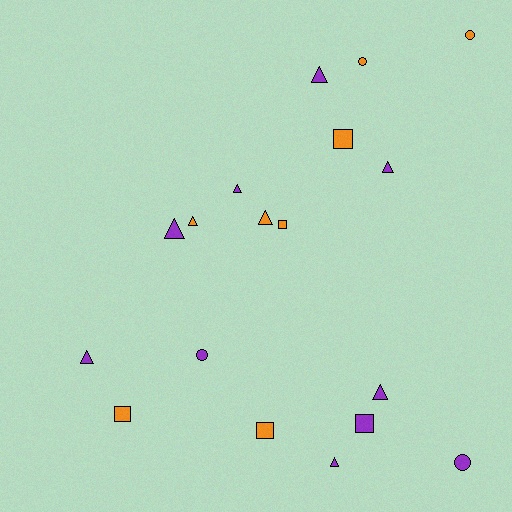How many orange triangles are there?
There are 2 orange triangles.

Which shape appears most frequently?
Triangle, with 9 objects.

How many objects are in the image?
There are 18 objects.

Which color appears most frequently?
Purple, with 10 objects.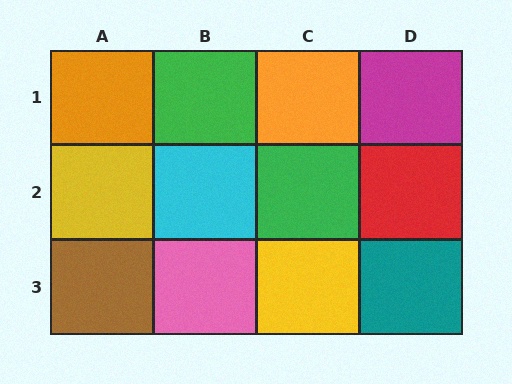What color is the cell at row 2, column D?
Red.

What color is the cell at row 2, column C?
Green.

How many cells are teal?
1 cell is teal.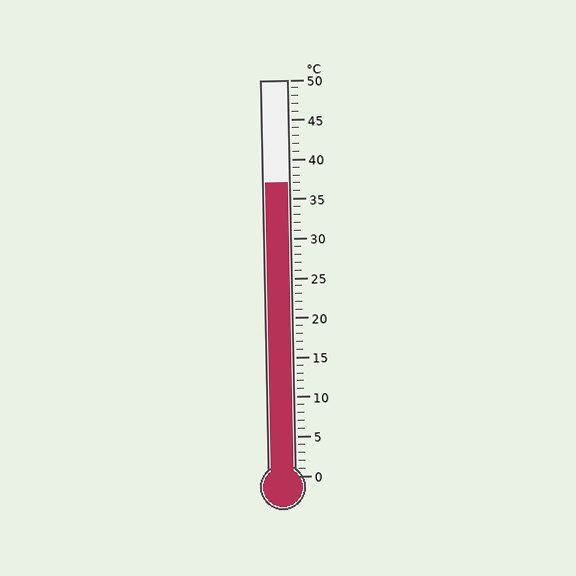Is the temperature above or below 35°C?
The temperature is above 35°C.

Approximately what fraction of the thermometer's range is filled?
The thermometer is filled to approximately 75% of its range.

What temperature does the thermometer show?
The thermometer shows approximately 37°C.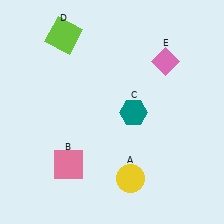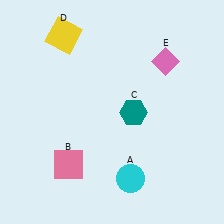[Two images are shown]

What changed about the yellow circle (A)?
In Image 1, A is yellow. In Image 2, it changed to cyan.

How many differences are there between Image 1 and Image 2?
There are 2 differences between the two images.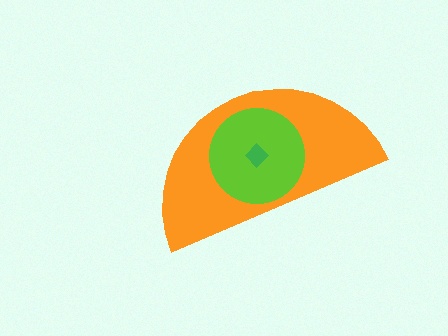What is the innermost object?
The green diamond.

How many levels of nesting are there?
3.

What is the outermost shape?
The orange semicircle.